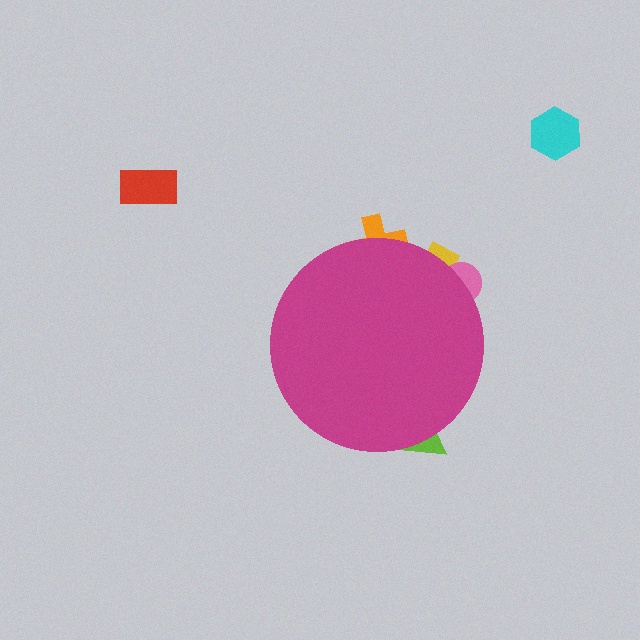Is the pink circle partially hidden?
Yes, the pink circle is partially hidden behind the magenta circle.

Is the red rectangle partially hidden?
No, the red rectangle is fully visible.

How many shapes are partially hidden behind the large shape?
4 shapes are partially hidden.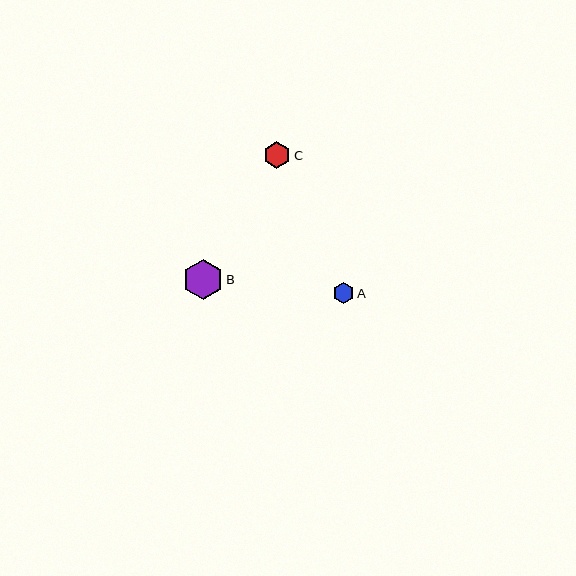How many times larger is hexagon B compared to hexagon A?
Hexagon B is approximately 1.9 times the size of hexagon A.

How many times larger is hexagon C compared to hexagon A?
Hexagon C is approximately 1.3 times the size of hexagon A.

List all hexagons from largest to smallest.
From largest to smallest: B, C, A.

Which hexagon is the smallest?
Hexagon A is the smallest with a size of approximately 21 pixels.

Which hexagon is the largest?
Hexagon B is the largest with a size of approximately 40 pixels.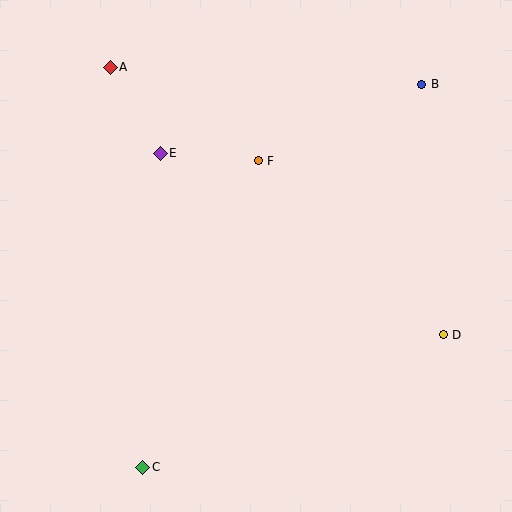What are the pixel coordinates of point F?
Point F is at (258, 161).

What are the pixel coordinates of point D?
Point D is at (443, 335).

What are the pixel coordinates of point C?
Point C is at (143, 467).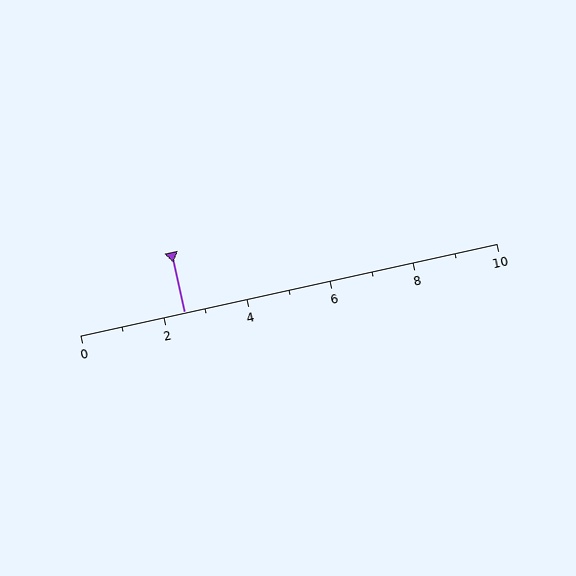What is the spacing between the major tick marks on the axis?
The major ticks are spaced 2 apart.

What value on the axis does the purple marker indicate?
The marker indicates approximately 2.5.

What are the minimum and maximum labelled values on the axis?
The axis runs from 0 to 10.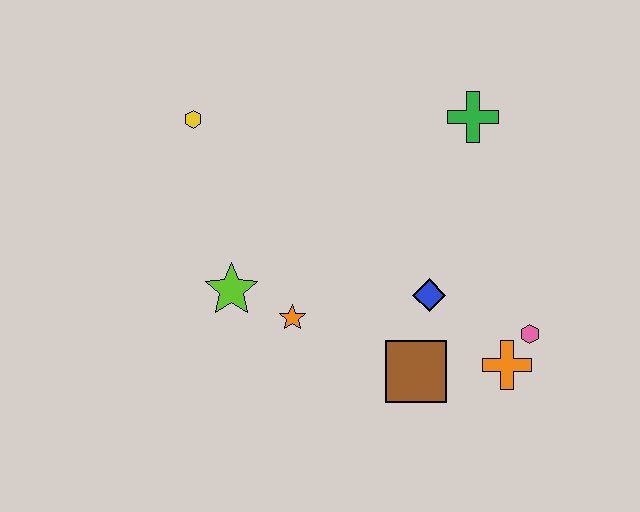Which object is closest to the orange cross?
The pink hexagon is closest to the orange cross.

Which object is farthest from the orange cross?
The yellow hexagon is farthest from the orange cross.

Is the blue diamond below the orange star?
No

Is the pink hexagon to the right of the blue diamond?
Yes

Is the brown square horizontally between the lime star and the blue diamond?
Yes